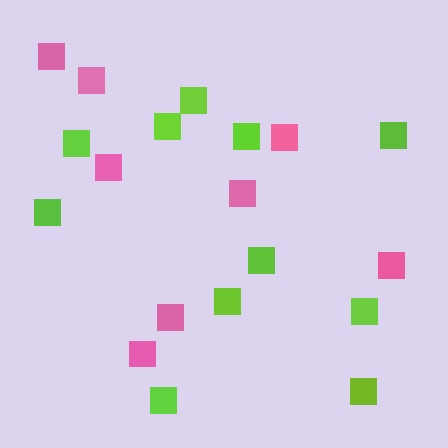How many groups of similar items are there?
There are 2 groups: one group of pink squares (8) and one group of lime squares (11).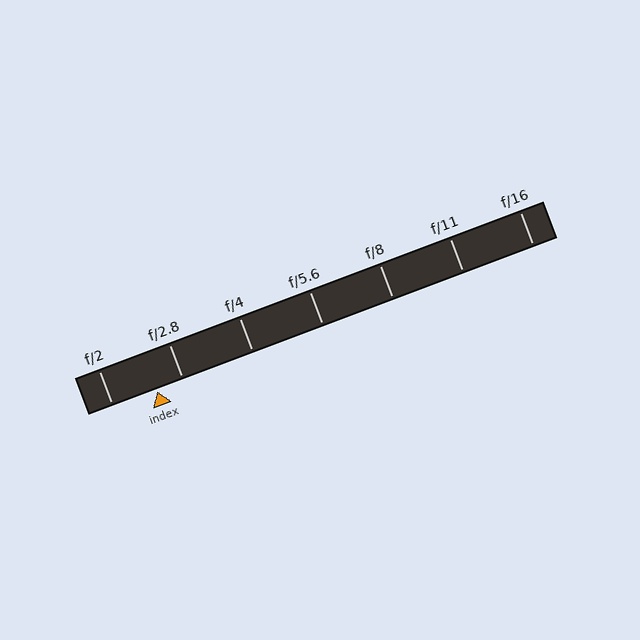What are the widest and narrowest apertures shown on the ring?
The widest aperture shown is f/2 and the narrowest is f/16.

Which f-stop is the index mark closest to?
The index mark is closest to f/2.8.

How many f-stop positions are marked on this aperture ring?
There are 7 f-stop positions marked.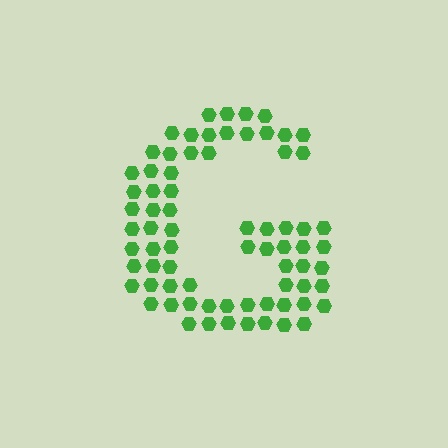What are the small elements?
The small elements are hexagons.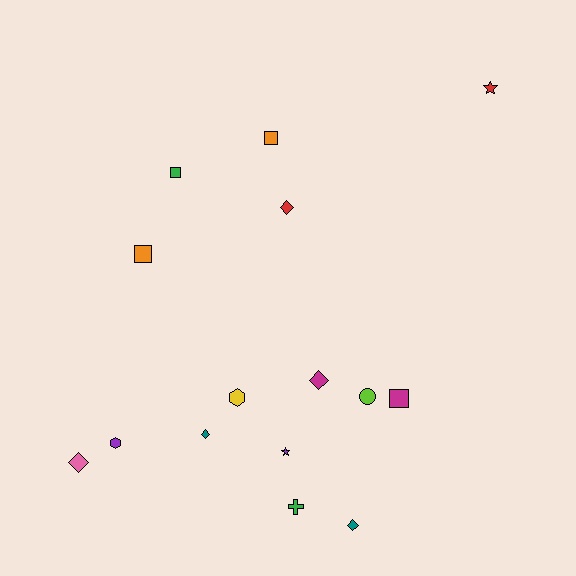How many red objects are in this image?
There are 2 red objects.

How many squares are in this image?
There are 4 squares.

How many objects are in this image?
There are 15 objects.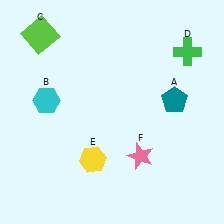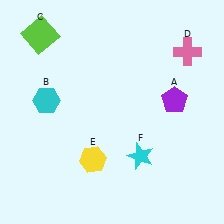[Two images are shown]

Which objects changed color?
A changed from teal to purple. D changed from green to pink. F changed from pink to cyan.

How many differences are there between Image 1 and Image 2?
There are 3 differences between the two images.